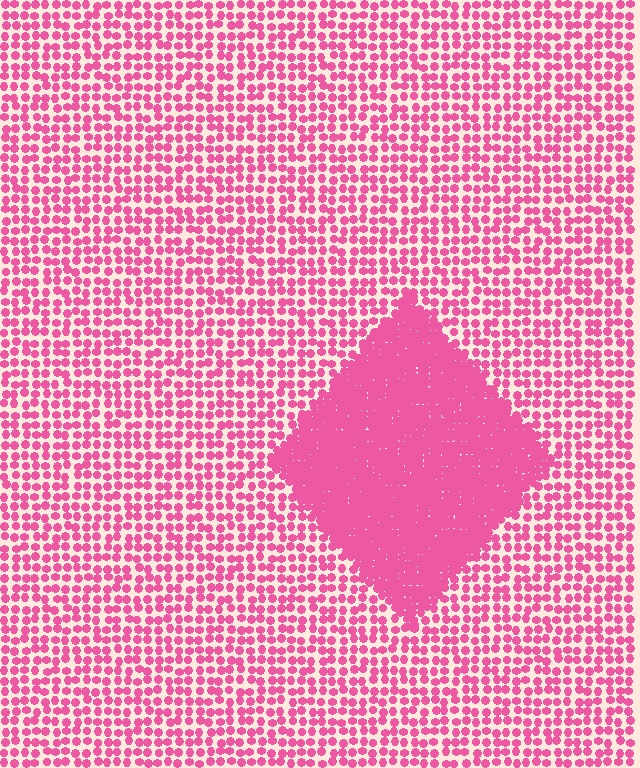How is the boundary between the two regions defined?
The boundary is defined by a change in element density (approximately 2.7x ratio). All elements are the same color, size, and shape.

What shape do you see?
I see a diamond.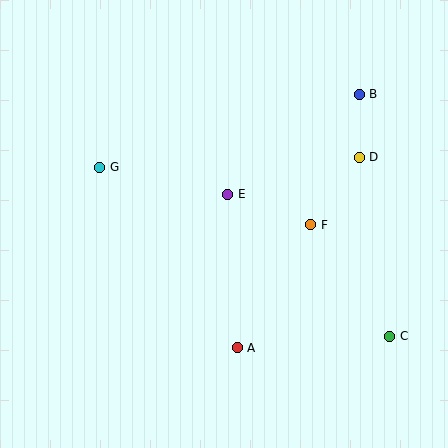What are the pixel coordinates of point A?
Point A is at (237, 348).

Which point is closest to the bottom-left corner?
Point A is closest to the bottom-left corner.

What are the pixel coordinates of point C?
Point C is at (390, 336).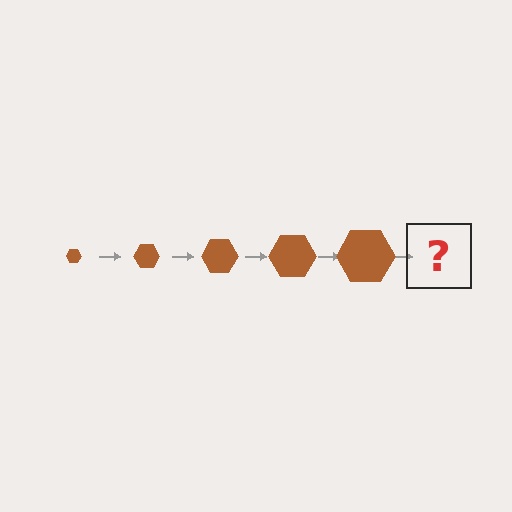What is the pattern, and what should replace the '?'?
The pattern is that the hexagon gets progressively larger each step. The '?' should be a brown hexagon, larger than the previous one.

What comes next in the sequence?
The next element should be a brown hexagon, larger than the previous one.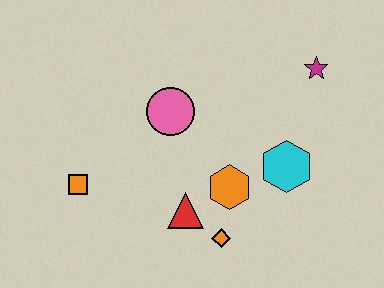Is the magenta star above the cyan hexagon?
Yes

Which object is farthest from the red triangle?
The magenta star is farthest from the red triangle.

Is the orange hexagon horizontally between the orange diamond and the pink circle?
No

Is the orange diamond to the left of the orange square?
No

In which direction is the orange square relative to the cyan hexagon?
The orange square is to the left of the cyan hexagon.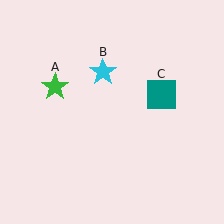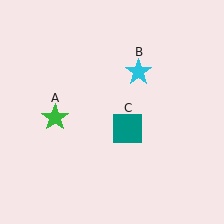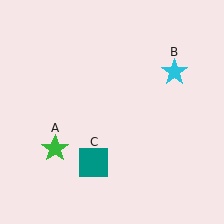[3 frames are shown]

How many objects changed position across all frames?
3 objects changed position: green star (object A), cyan star (object B), teal square (object C).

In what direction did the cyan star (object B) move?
The cyan star (object B) moved right.